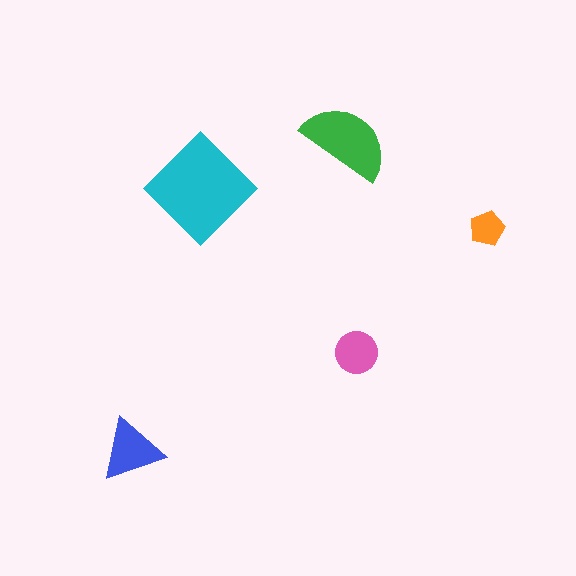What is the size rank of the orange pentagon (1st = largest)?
5th.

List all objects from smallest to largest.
The orange pentagon, the pink circle, the blue triangle, the green semicircle, the cyan diamond.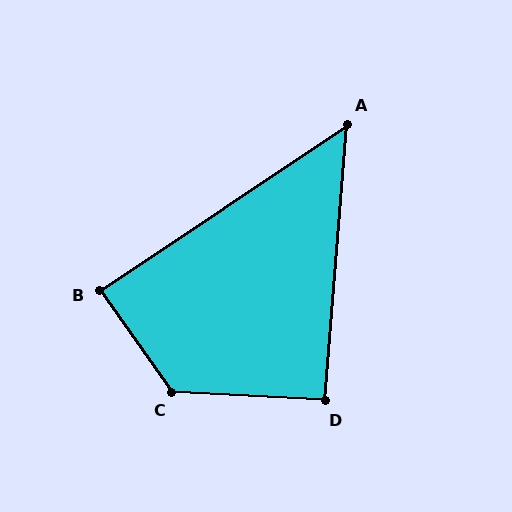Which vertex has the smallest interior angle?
A, at approximately 52 degrees.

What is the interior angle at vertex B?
Approximately 88 degrees (approximately right).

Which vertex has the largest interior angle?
C, at approximately 128 degrees.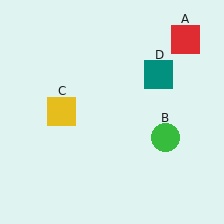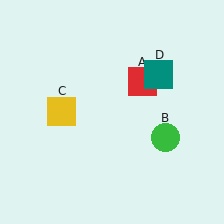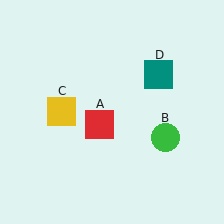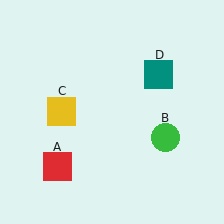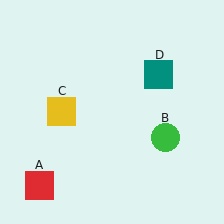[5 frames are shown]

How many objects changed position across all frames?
1 object changed position: red square (object A).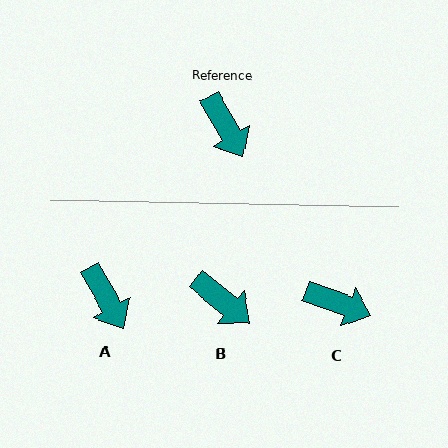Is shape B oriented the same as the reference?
No, it is off by about 21 degrees.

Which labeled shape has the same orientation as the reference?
A.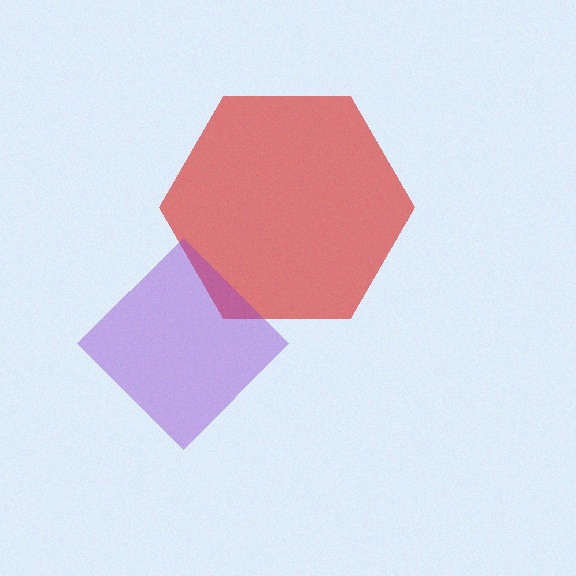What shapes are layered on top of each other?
The layered shapes are: a red hexagon, a purple diamond.